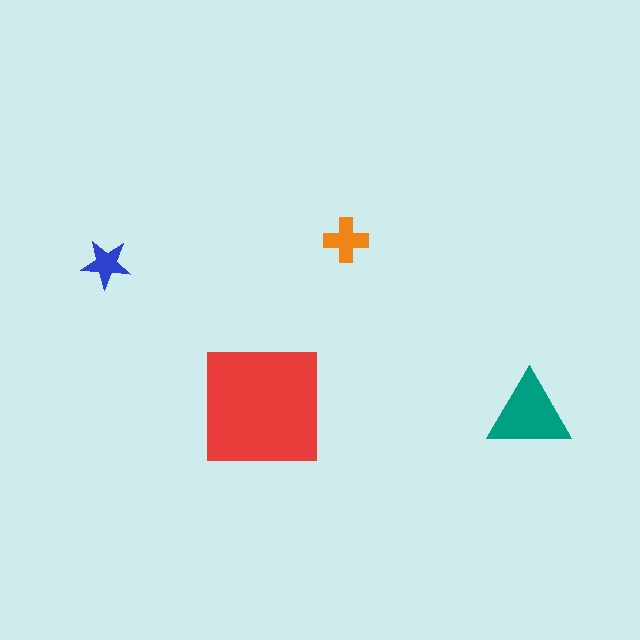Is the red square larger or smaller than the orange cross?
Larger.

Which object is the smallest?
The blue star.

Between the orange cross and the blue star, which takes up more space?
The orange cross.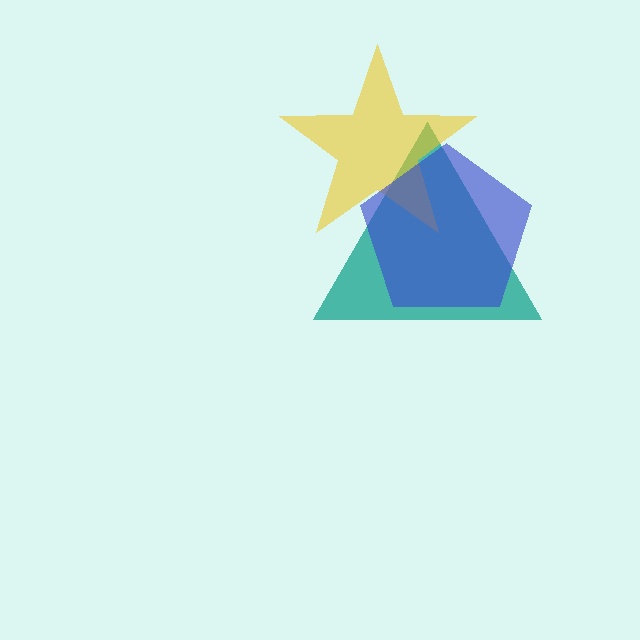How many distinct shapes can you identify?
There are 3 distinct shapes: a teal triangle, a yellow star, a blue pentagon.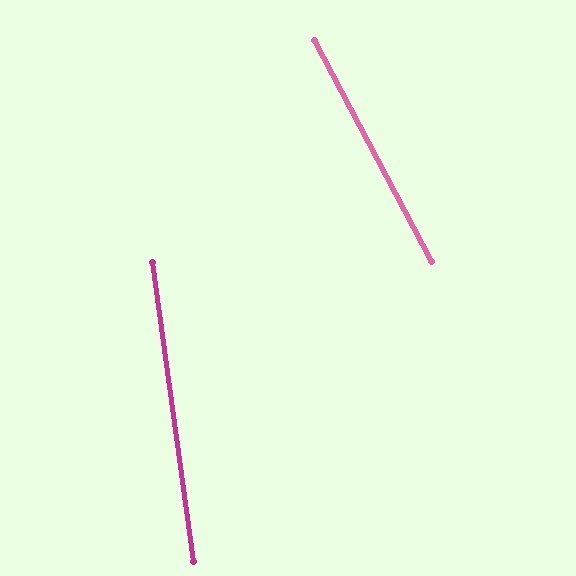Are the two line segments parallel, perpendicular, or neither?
Neither parallel nor perpendicular — they differ by about 20°.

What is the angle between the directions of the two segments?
Approximately 20 degrees.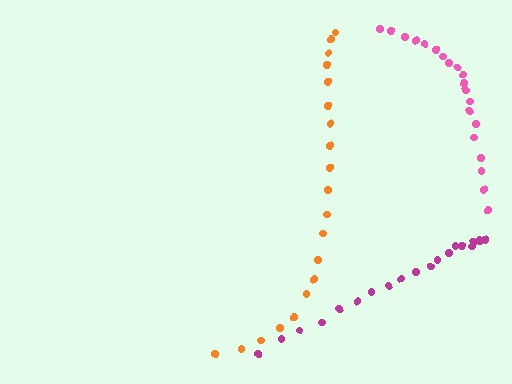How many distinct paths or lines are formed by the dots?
There are 3 distinct paths.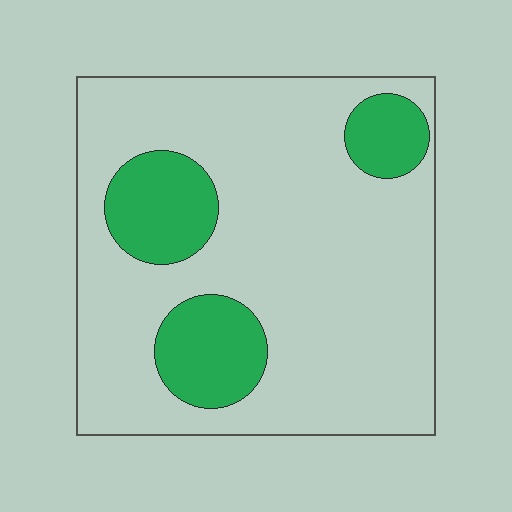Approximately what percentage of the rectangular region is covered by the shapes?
Approximately 20%.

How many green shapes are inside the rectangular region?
3.